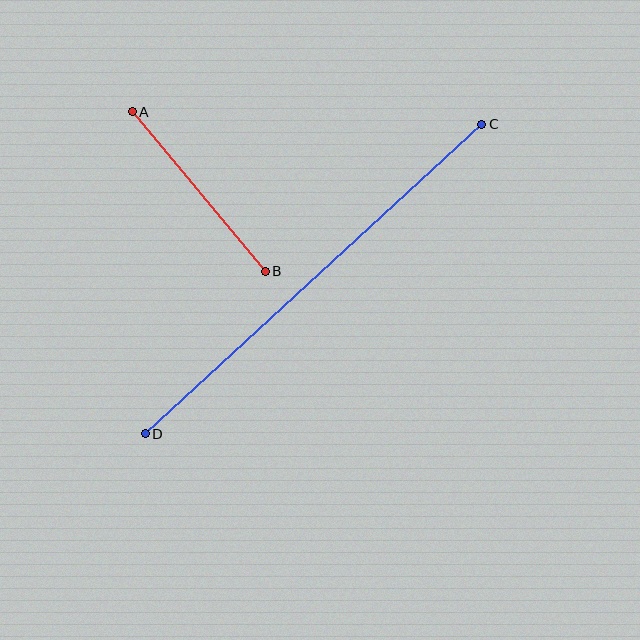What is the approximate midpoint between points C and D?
The midpoint is at approximately (313, 279) pixels.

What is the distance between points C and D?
The distance is approximately 457 pixels.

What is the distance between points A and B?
The distance is approximately 208 pixels.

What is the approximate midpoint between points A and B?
The midpoint is at approximately (199, 192) pixels.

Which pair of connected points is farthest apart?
Points C and D are farthest apart.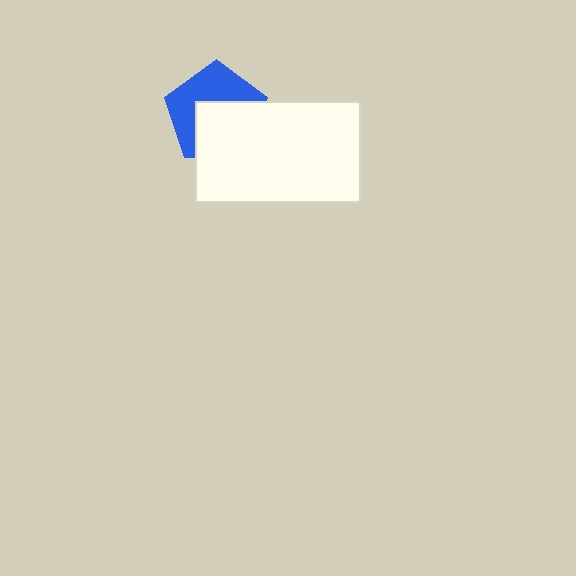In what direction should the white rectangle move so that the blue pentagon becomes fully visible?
The white rectangle should move down. That is the shortest direction to clear the overlap and leave the blue pentagon fully visible.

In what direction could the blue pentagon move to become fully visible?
The blue pentagon could move up. That would shift it out from behind the white rectangle entirely.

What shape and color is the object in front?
The object in front is a white rectangle.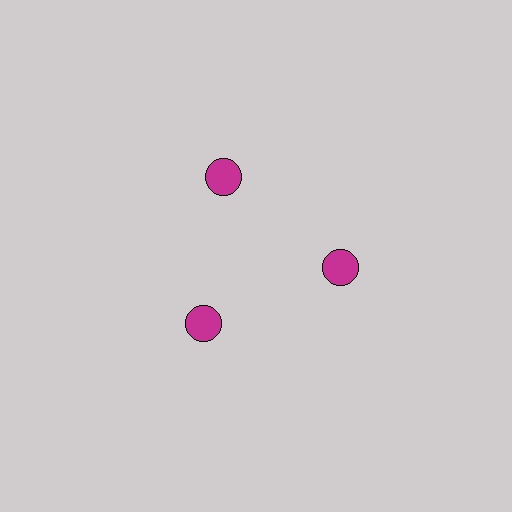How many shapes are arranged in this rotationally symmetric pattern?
There are 3 shapes, arranged in 3 groups of 1.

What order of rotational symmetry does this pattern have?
This pattern has 3-fold rotational symmetry.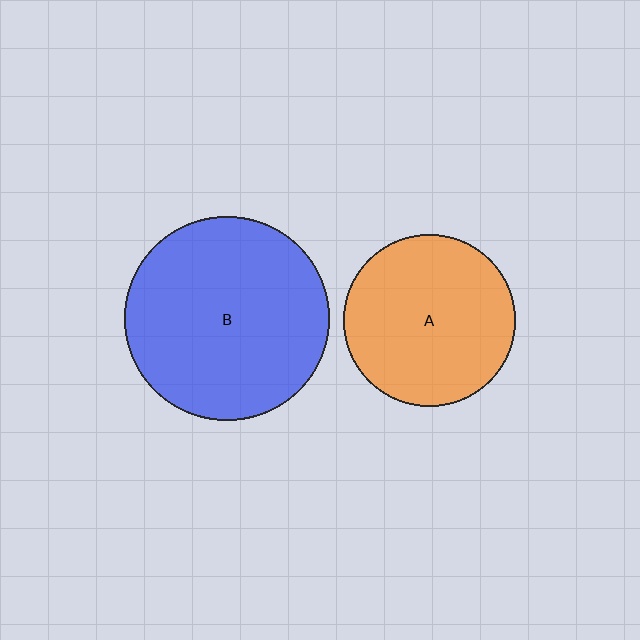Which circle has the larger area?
Circle B (blue).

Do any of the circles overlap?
No, none of the circles overlap.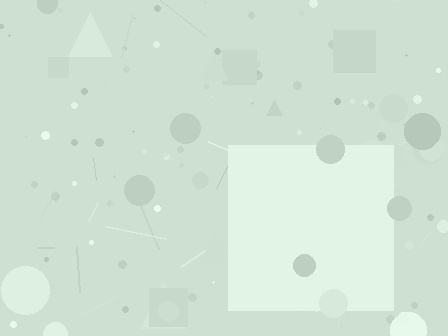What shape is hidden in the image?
A square is hidden in the image.